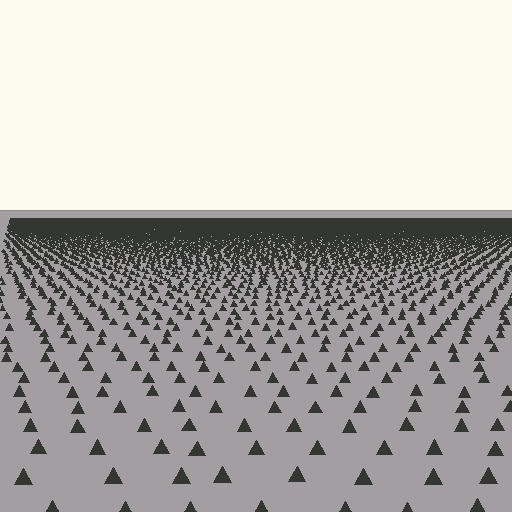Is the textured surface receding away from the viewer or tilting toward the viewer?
The surface is receding away from the viewer. Texture elements get smaller and denser toward the top.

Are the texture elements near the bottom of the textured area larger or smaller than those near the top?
Larger. Near the bottom, elements are closer to the viewer and appear at a bigger on-screen size.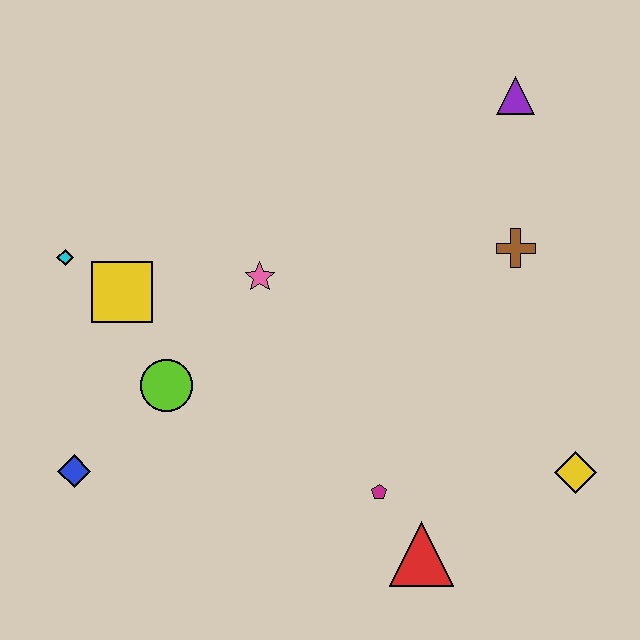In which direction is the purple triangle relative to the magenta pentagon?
The purple triangle is above the magenta pentagon.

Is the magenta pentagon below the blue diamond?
Yes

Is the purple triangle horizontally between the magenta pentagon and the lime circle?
No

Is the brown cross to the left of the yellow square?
No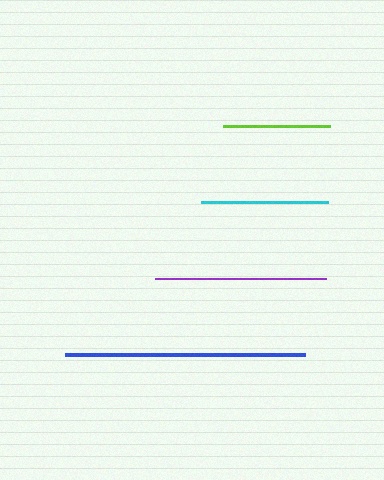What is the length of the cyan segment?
The cyan segment is approximately 128 pixels long.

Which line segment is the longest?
The blue line is the longest at approximately 240 pixels.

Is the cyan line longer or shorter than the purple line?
The purple line is longer than the cyan line.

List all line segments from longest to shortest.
From longest to shortest: blue, purple, cyan, lime.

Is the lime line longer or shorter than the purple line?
The purple line is longer than the lime line.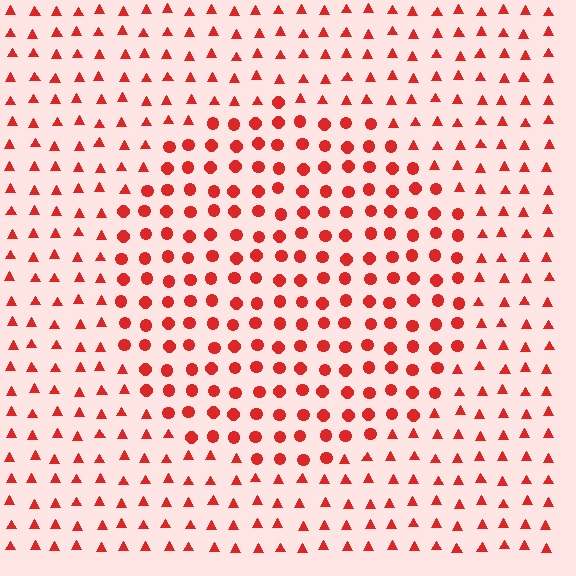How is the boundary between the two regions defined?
The boundary is defined by a change in element shape: circles inside vs. triangles outside. All elements share the same color and spacing.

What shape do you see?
I see a circle.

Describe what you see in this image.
The image is filled with small red elements arranged in a uniform grid. A circle-shaped region contains circles, while the surrounding area contains triangles. The boundary is defined purely by the change in element shape.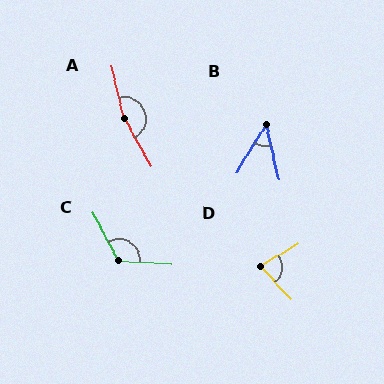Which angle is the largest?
A, at approximately 164 degrees.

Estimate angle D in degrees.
Approximately 79 degrees.